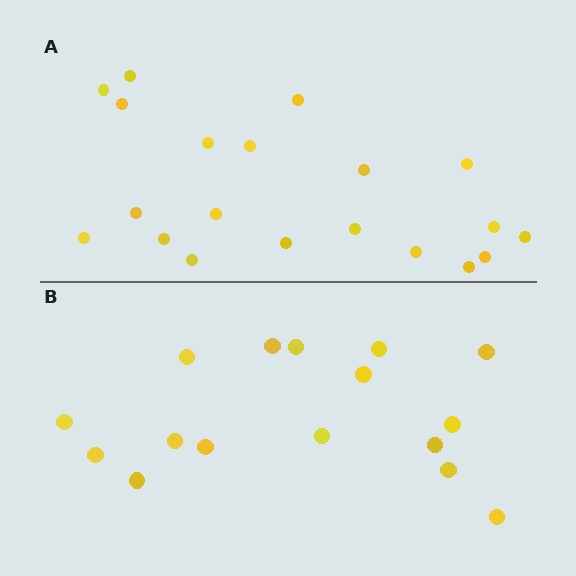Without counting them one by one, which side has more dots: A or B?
Region A (the top region) has more dots.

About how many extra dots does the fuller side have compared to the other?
Region A has about 4 more dots than region B.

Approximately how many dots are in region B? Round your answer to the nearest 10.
About 20 dots. (The exact count is 16, which rounds to 20.)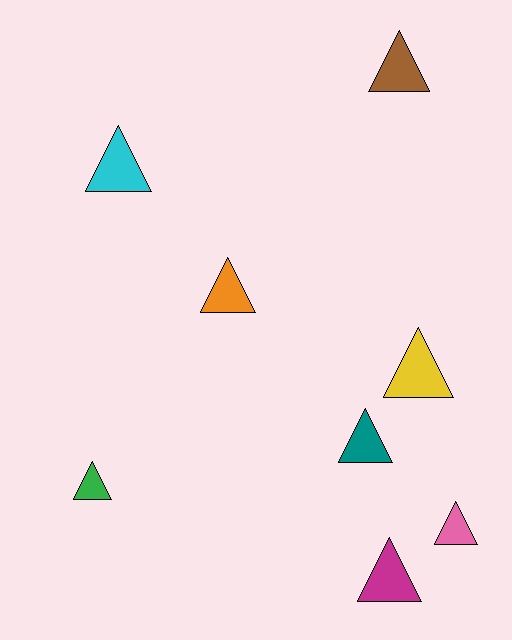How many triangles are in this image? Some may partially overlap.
There are 8 triangles.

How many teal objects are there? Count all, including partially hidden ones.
There is 1 teal object.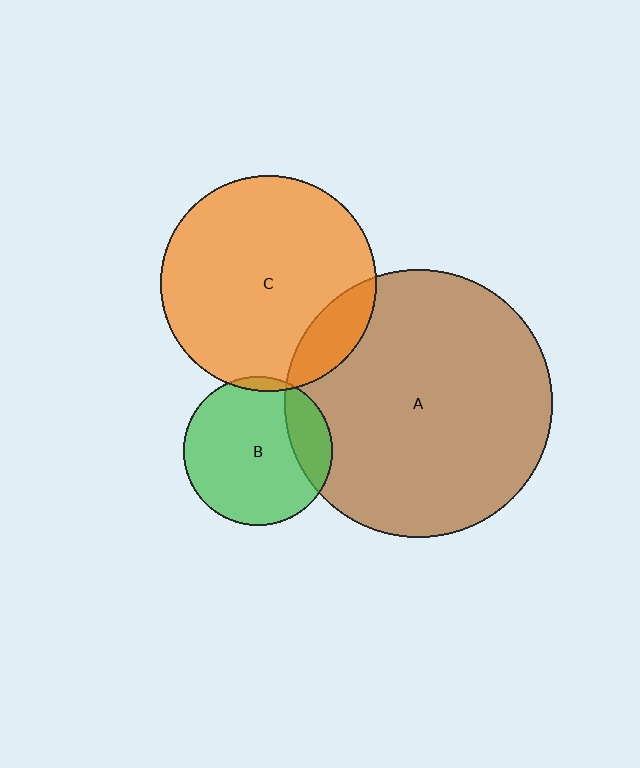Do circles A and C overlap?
Yes.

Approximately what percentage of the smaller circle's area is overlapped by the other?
Approximately 15%.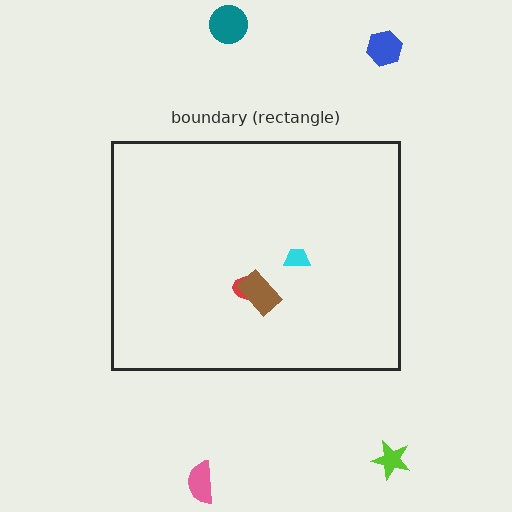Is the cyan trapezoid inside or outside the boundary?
Inside.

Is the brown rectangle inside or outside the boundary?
Inside.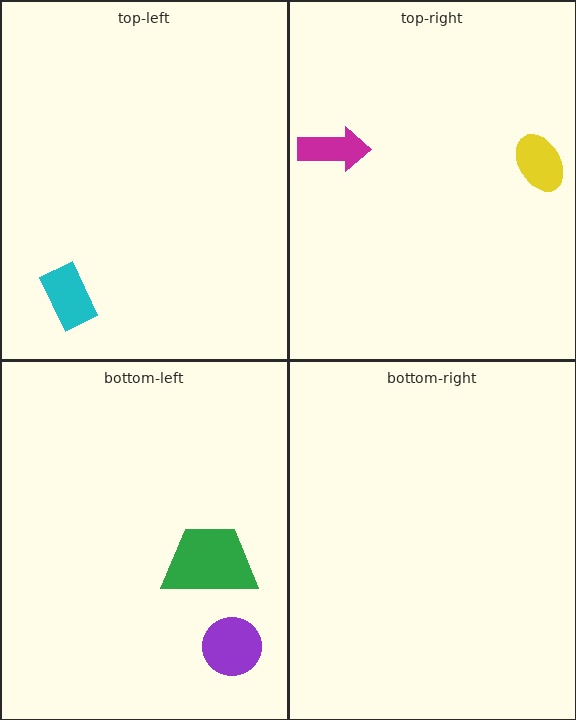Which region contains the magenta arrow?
The top-right region.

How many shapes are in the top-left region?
1.